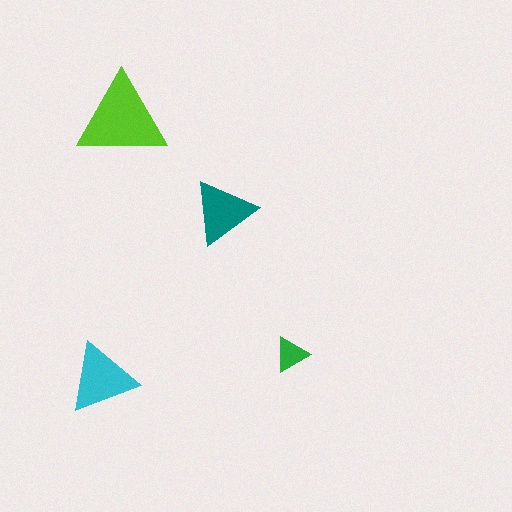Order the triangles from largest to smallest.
the lime one, the cyan one, the teal one, the green one.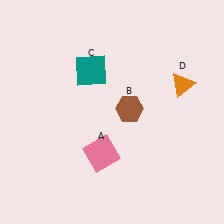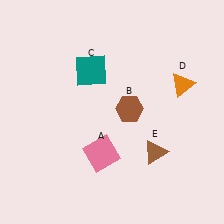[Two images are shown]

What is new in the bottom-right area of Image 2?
A brown triangle (E) was added in the bottom-right area of Image 2.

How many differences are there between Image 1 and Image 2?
There is 1 difference between the two images.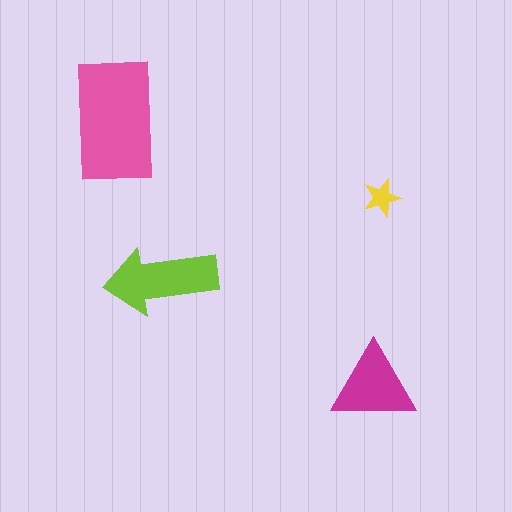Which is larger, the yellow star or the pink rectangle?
The pink rectangle.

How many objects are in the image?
There are 4 objects in the image.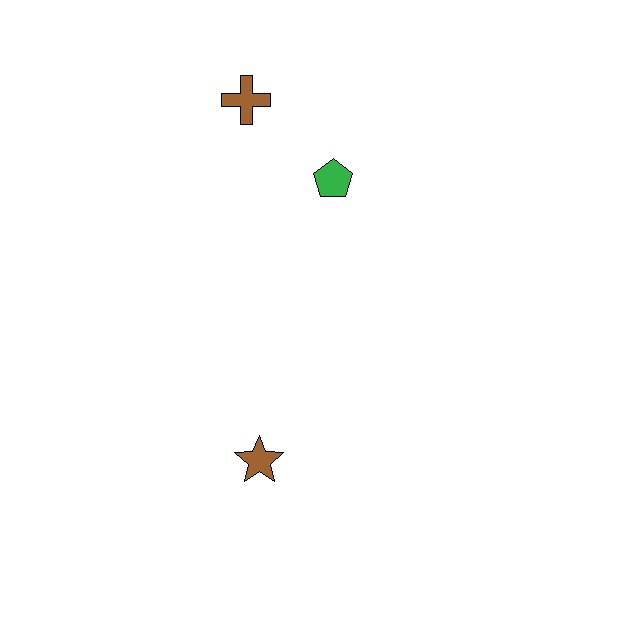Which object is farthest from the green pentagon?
The brown star is farthest from the green pentagon.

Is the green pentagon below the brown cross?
Yes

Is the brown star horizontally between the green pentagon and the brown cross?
Yes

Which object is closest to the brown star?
The green pentagon is closest to the brown star.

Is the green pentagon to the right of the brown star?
Yes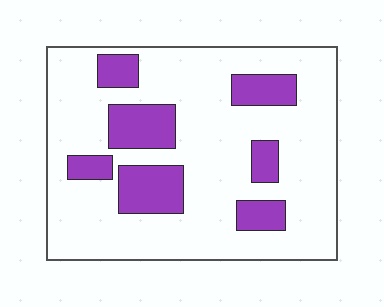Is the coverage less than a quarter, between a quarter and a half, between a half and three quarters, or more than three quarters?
Less than a quarter.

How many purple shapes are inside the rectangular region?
7.